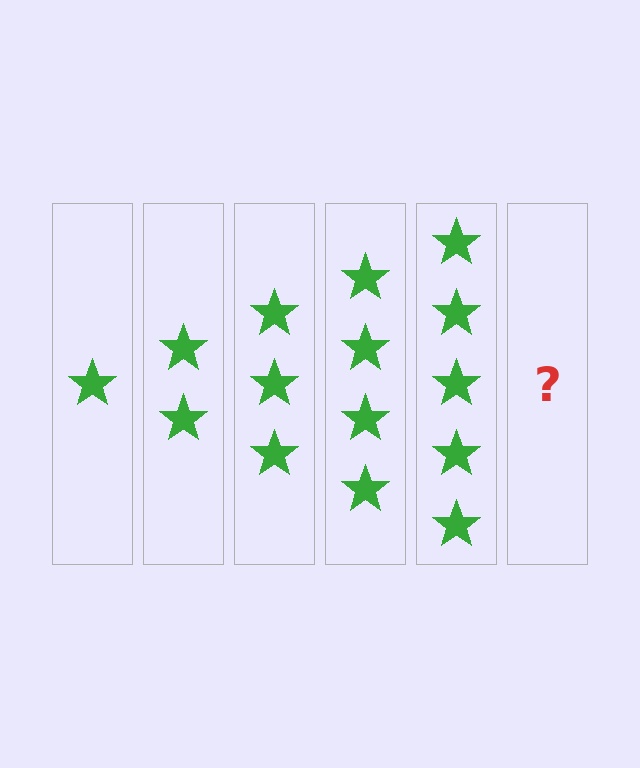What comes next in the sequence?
The next element should be 6 stars.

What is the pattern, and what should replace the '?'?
The pattern is that each step adds one more star. The '?' should be 6 stars.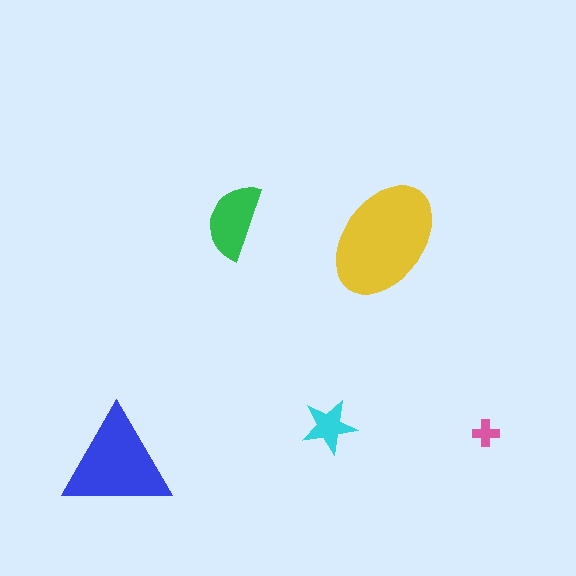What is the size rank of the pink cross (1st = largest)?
5th.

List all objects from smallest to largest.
The pink cross, the cyan star, the green semicircle, the blue triangle, the yellow ellipse.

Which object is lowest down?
The blue triangle is bottommost.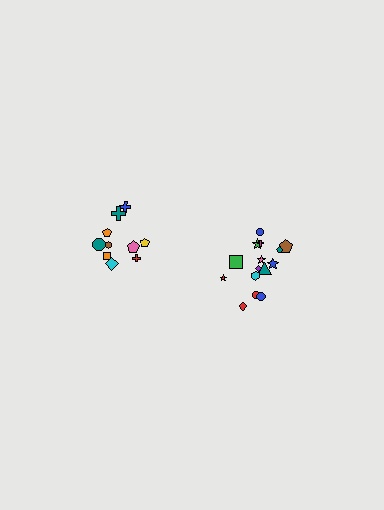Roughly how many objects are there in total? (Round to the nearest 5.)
Roughly 25 objects in total.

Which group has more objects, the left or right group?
The right group.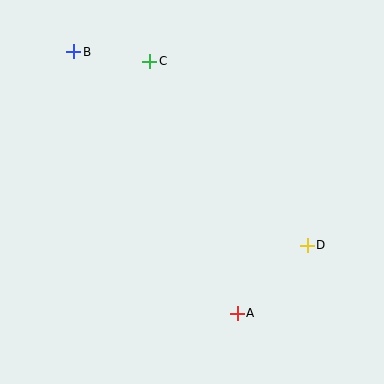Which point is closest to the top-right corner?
Point C is closest to the top-right corner.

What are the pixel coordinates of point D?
Point D is at (307, 245).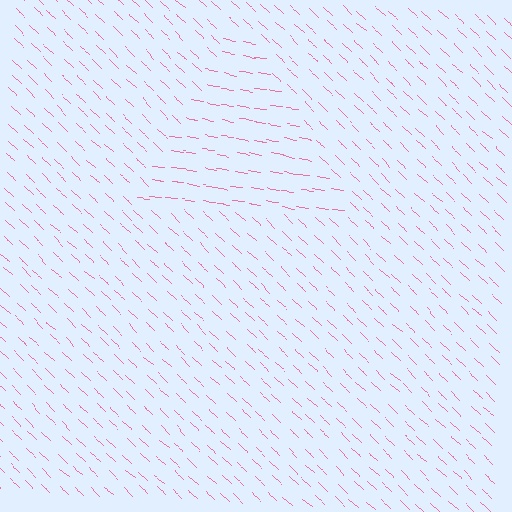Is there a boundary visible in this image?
Yes, there is a texture boundary formed by a change in line orientation.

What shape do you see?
I see a triangle.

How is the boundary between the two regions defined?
The boundary is defined purely by a change in line orientation (approximately 34 degrees difference). All lines are the same color and thickness.